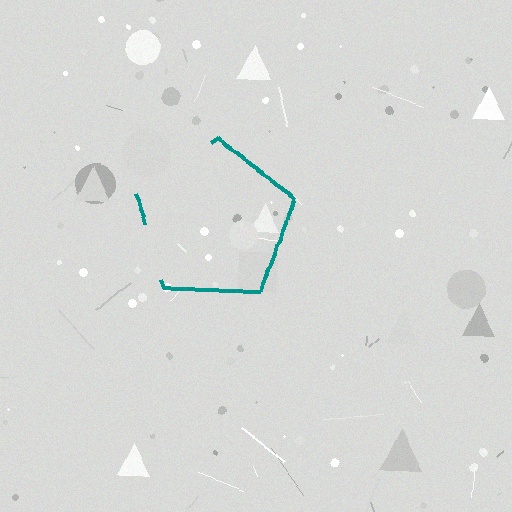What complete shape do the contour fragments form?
The contour fragments form a pentagon.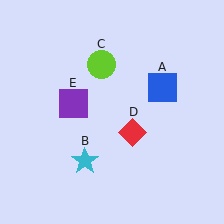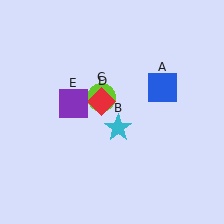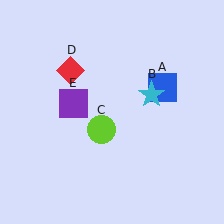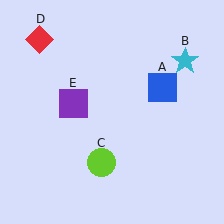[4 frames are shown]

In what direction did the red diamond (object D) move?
The red diamond (object D) moved up and to the left.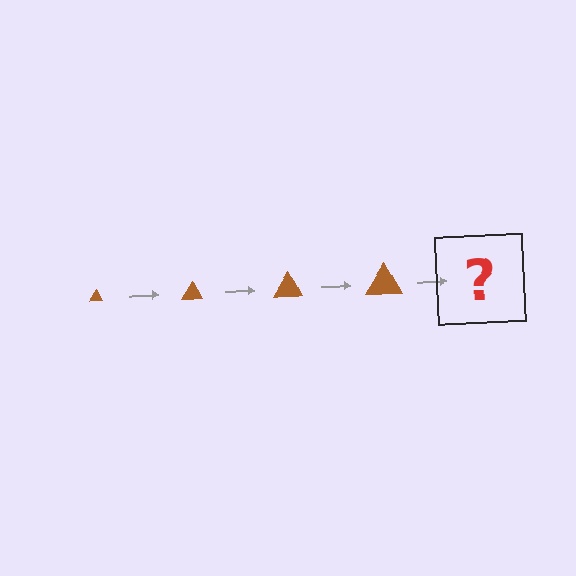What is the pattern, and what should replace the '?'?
The pattern is that the triangle gets progressively larger each step. The '?' should be a brown triangle, larger than the previous one.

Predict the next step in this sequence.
The next step is a brown triangle, larger than the previous one.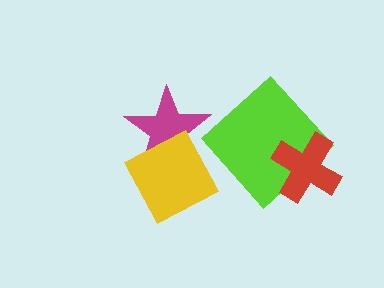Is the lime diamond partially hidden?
Yes, it is partially covered by another shape.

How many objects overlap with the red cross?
1 object overlaps with the red cross.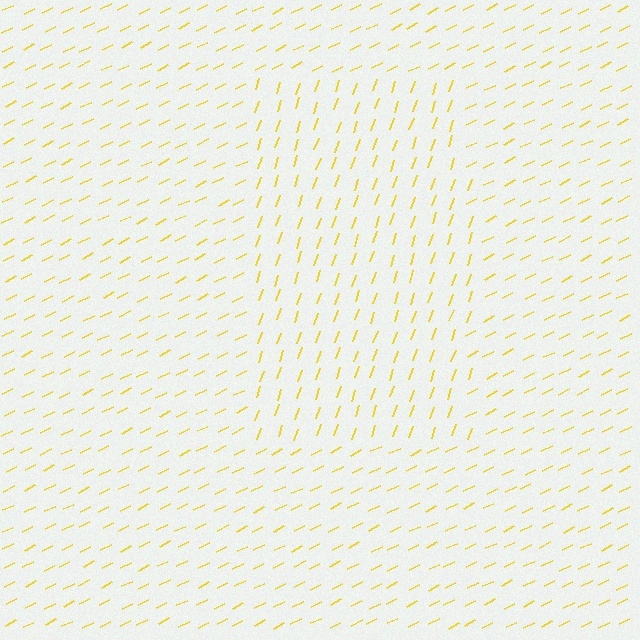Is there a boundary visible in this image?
Yes, there is a texture boundary formed by a change in line orientation.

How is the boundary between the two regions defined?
The boundary is defined purely by a change in line orientation (approximately 45 degrees difference). All lines are the same color and thickness.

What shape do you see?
I see a rectangle.